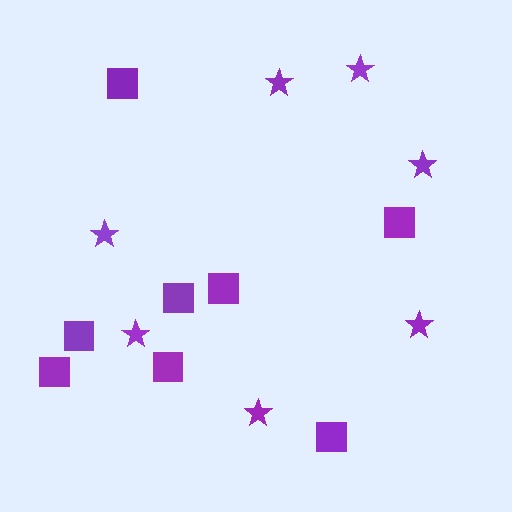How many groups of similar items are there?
There are 2 groups: one group of stars (7) and one group of squares (8).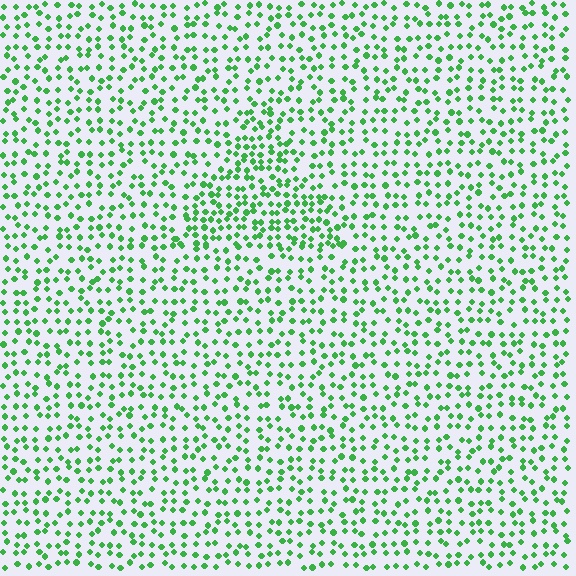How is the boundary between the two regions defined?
The boundary is defined by a change in element density (approximately 1.6x ratio). All elements are the same color, size, and shape.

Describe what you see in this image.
The image contains small green elements arranged at two different densities. A triangle-shaped region is visible where the elements are more densely packed than the surrounding area.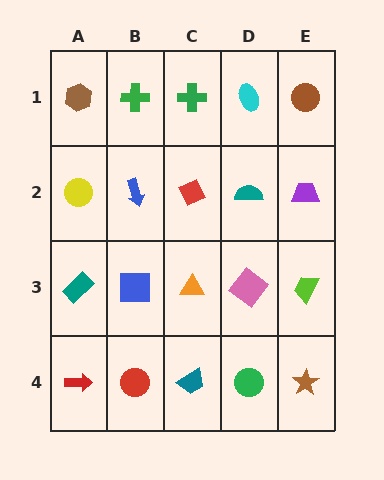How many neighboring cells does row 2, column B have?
4.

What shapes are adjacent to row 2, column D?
A cyan ellipse (row 1, column D), a pink diamond (row 3, column D), a red diamond (row 2, column C), a purple trapezoid (row 2, column E).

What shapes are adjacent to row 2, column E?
A brown circle (row 1, column E), a lime trapezoid (row 3, column E), a teal semicircle (row 2, column D).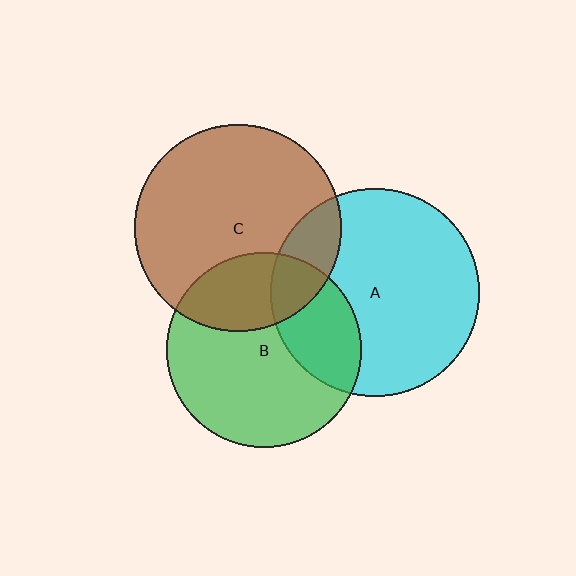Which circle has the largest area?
Circle A (cyan).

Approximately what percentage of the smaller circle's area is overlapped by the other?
Approximately 30%.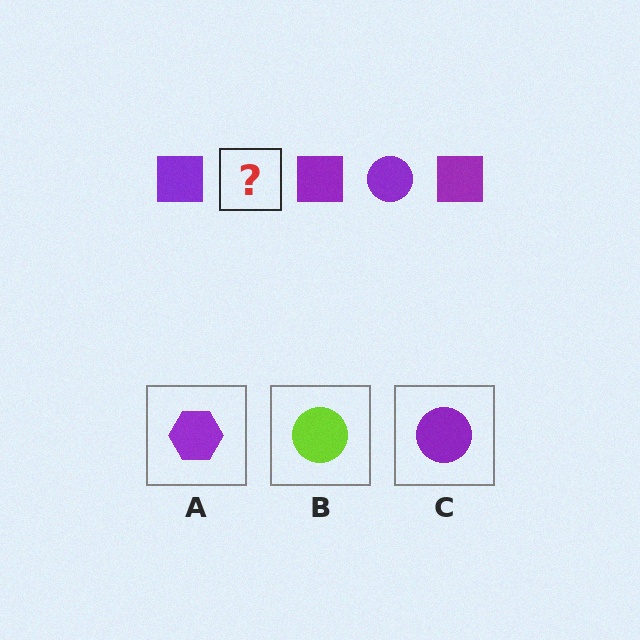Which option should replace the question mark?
Option C.